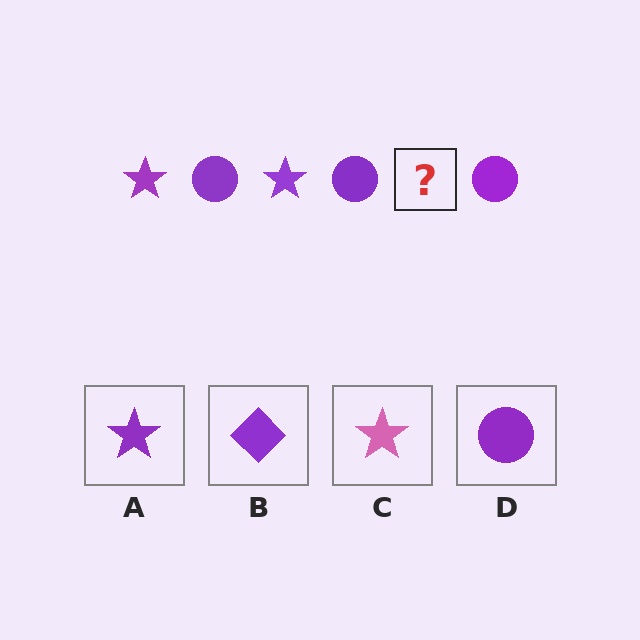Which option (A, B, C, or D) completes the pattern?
A.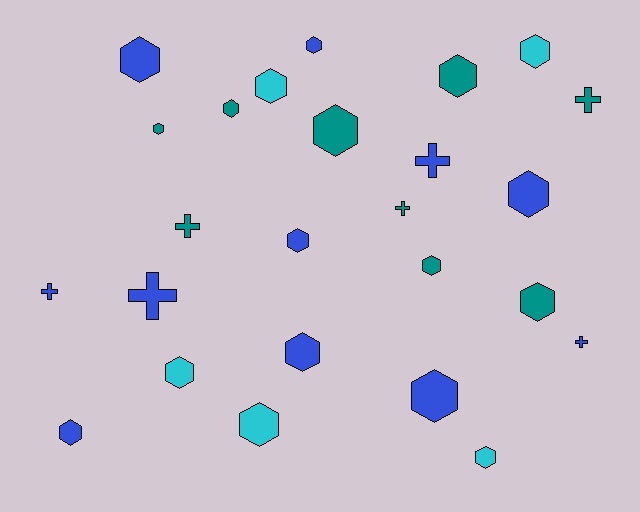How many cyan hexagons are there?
There are 5 cyan hexagons.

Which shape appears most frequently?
Hexagon, with 18 objects.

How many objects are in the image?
There are 25 objects.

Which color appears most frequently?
Blue, with 11 objects.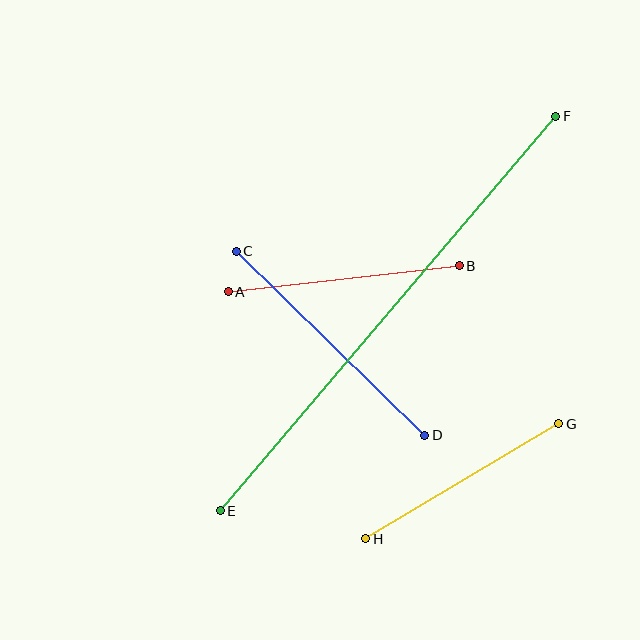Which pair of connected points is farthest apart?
Points E and F are farthest apart.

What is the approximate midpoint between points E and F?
The midpoint is at approximately (388, 313) pixels.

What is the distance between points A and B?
The distance is approximately 232 pixels.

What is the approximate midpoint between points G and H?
The midpoint is at approximately (462, 481) pixels.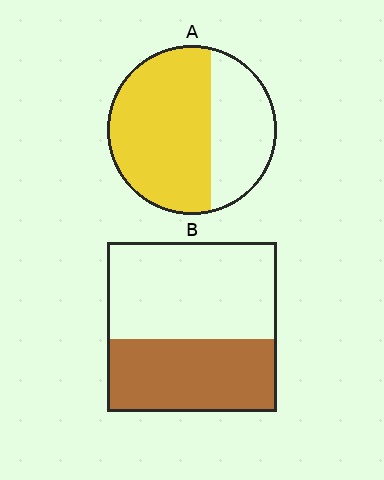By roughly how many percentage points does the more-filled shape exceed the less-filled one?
By roughly 20 percentage points (A over B).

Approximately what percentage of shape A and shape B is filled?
A is approximately 65% and B is approximately 45%.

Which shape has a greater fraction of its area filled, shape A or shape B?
Shape A.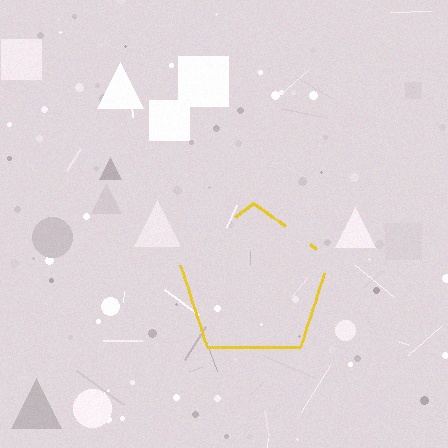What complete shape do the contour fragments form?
The contour fragments form a pentagon.